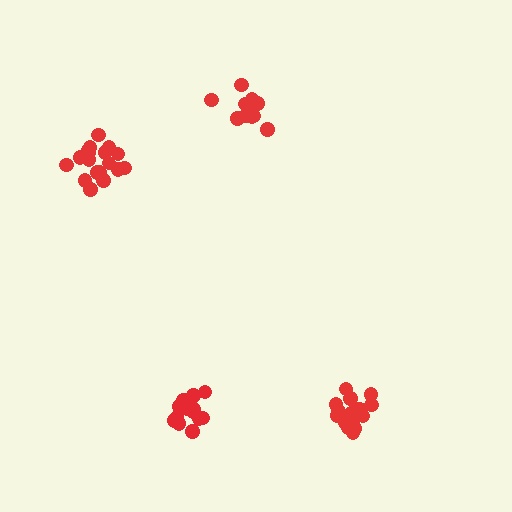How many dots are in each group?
Group 1: 19 dots, Group 2: 19 dots, Group 3: 13 dots, Group 4: 16 dots (67 total).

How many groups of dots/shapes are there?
There are 4 groups.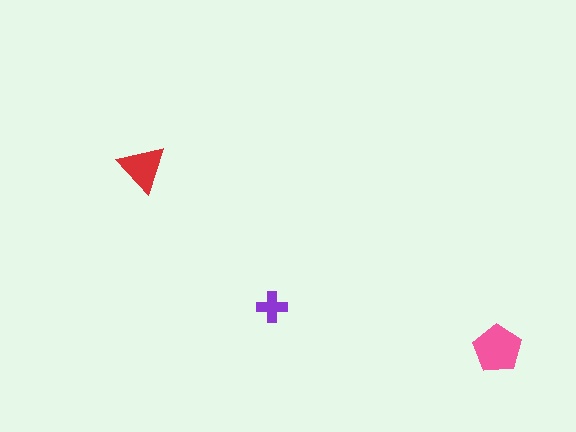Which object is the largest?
The pink pentagon.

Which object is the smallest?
The purple cross.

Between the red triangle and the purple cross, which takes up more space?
The red triangle.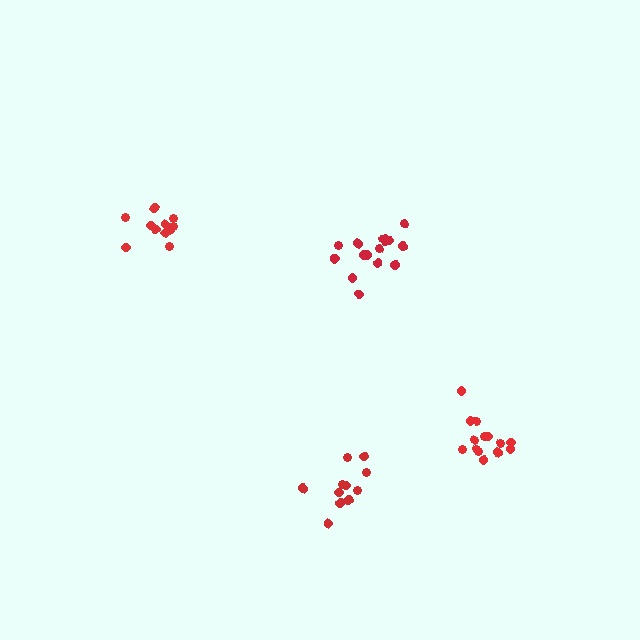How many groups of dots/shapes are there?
There are 4 groups.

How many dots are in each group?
Group 1: 16 dots, Group 2: 14 dots, Group 3: 11 dots, Group 4: 11 dots (52 total).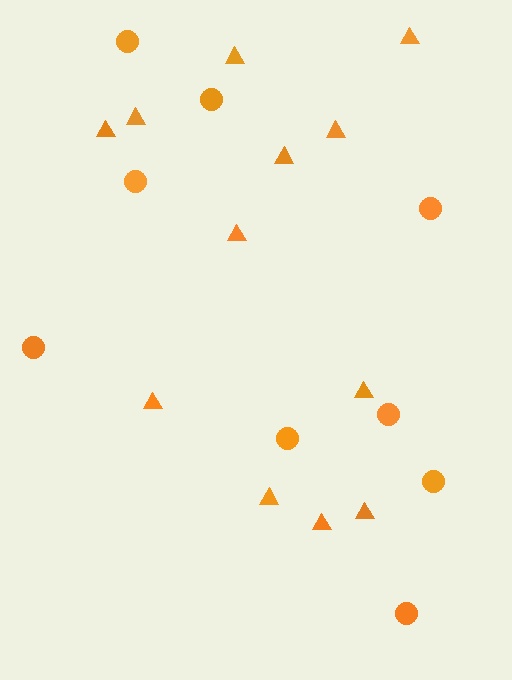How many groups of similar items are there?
There are 2 groups: one group of triangles (12) and one group of circles (9).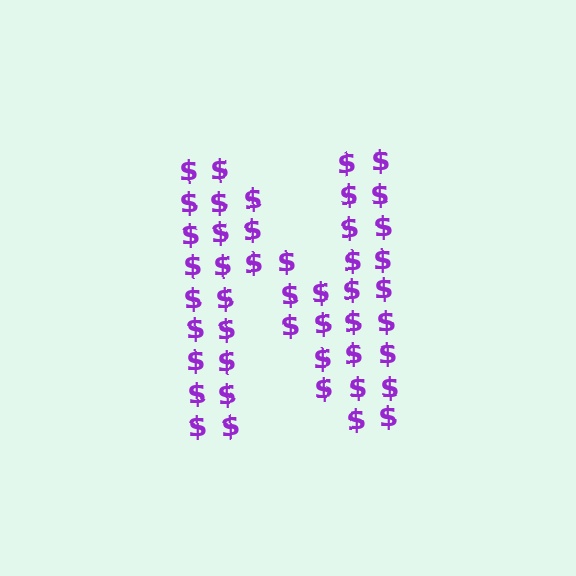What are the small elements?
The small elements are dollar signs.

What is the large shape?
The large shape is the letter N.